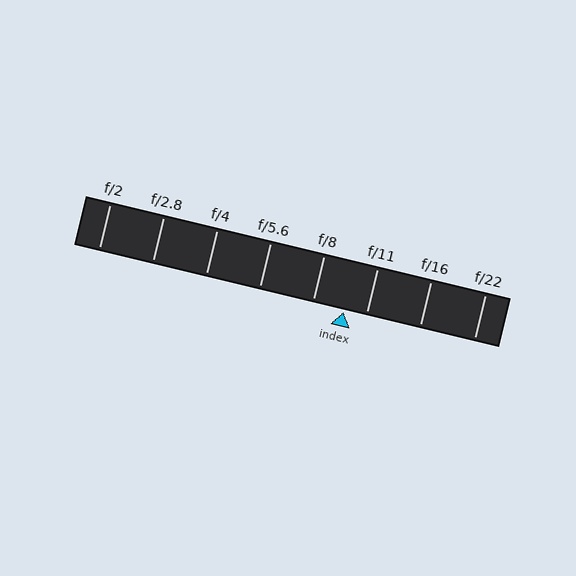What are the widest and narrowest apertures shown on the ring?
The widest aperture shown is f/2 and the narrowest is f/22.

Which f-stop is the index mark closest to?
The index mark is closest to f/11.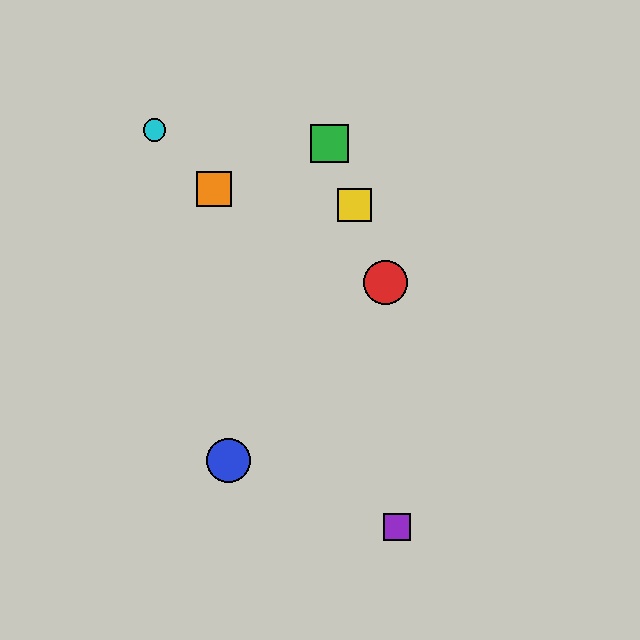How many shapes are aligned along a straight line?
3 shapes (the red circle, the green square, the yellow square) are aligned along a straight line.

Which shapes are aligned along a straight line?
The red circle, the green square, the yellow square are aligned along a straight line.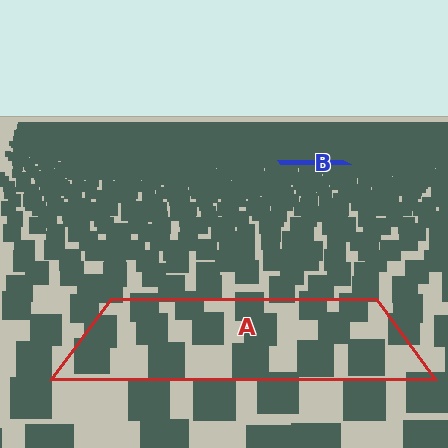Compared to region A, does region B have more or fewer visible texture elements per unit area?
Region B has more texture elements per unit area — they are packed more densely because it is farther away.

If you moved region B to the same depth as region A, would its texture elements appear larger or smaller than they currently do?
They would appear larger. At a closer depth, the same texture elements are projected at a bigger on-screen size.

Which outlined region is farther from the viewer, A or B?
Region B is farther from the viewer — the texture elements inside it appear smaller and more densely packed.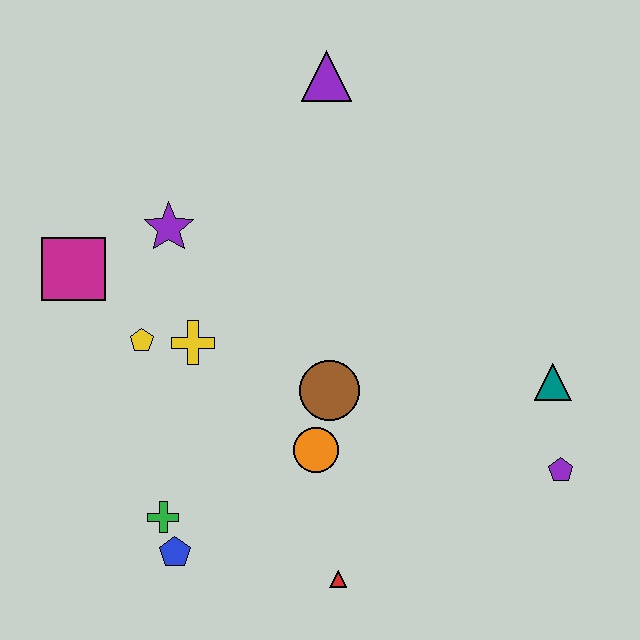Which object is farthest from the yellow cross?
The purple pentagon is farthest from the yellow cross.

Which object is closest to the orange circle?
The brown circle is closest to the orange circle.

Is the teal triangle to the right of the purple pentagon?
No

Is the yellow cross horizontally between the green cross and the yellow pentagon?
No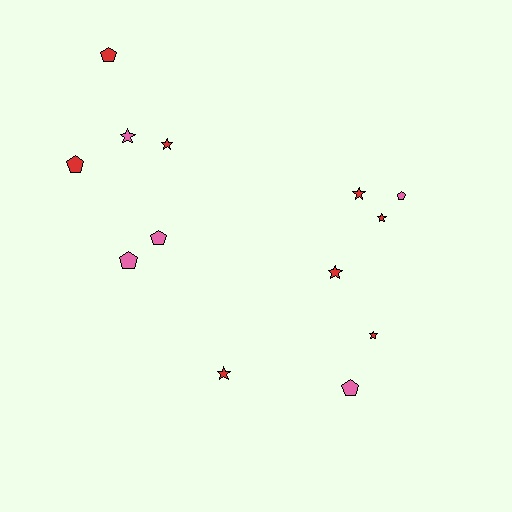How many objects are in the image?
There are 13 objects.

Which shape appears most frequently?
Star, with 7 objects.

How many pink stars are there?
There is 1 pink star.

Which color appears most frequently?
Red, with 8 objects.